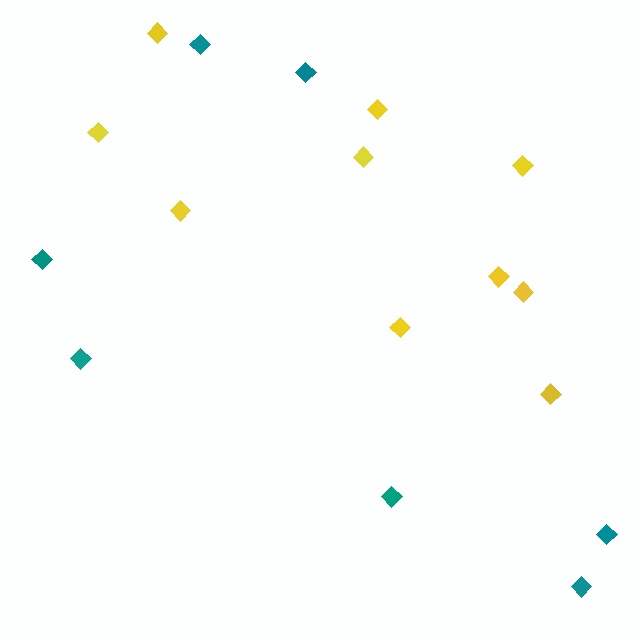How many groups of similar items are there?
There are 2 groups: one group of teal diamonds (7) and one group of yellow diamonds (10).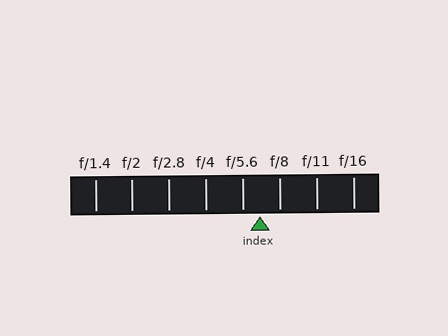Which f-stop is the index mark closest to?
The index mark is closest to f/5.6.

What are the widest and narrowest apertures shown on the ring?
The widest aperture shown is f/1.4 and the narrowest is f/16.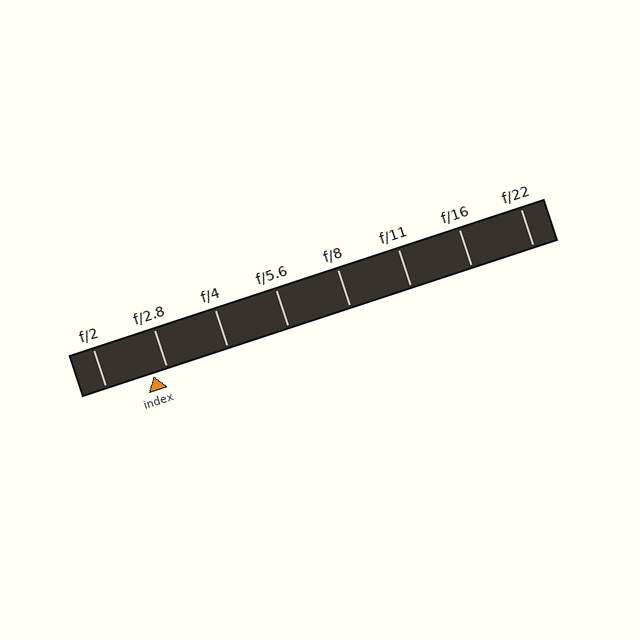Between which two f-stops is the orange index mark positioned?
The index mark is between f/2 and f/2.8.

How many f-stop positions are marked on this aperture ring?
There are 8 f-stop positions marked.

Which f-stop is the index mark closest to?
The index mark is closest to f/2.8.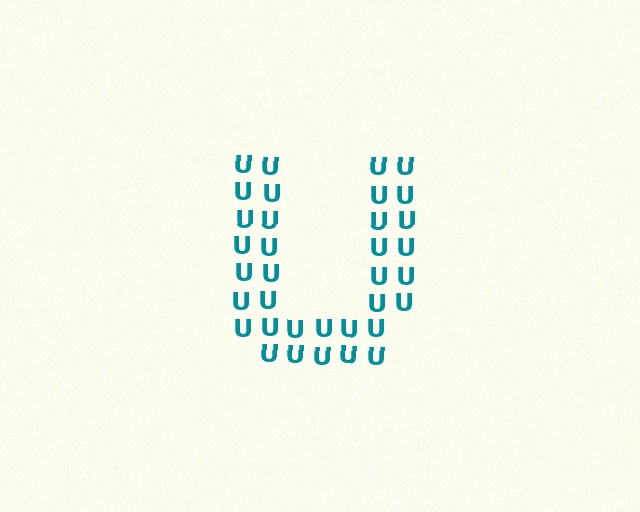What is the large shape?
The large shape is the letter U.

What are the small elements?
The small elements are letter U's.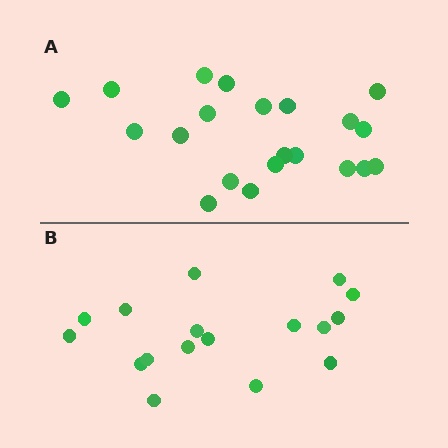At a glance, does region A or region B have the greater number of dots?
Region A (the top region) has more dots.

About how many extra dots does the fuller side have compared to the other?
Region A has about 4 more dots than region B.